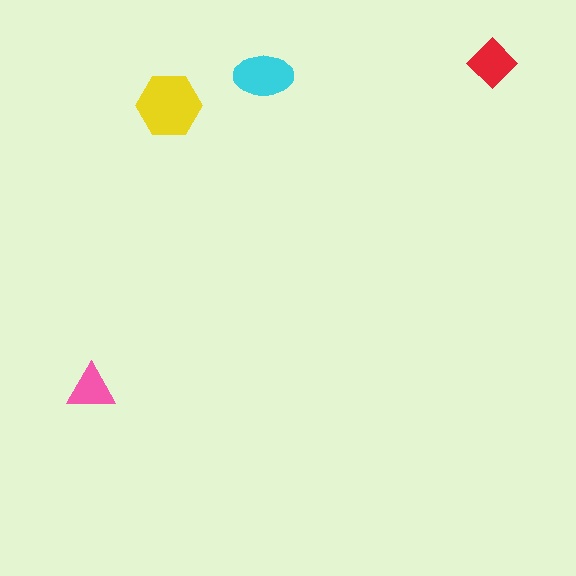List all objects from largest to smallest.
The yellow hexagon, the cyan ellipse, the red diamond, the pink triangle.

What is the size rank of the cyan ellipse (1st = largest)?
2nd.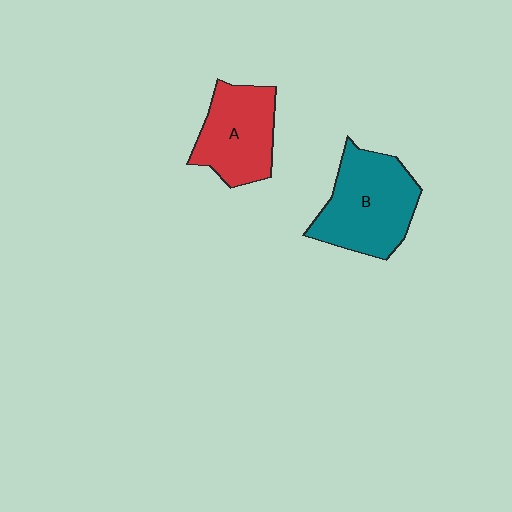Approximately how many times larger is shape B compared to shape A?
Approximately 1.2 times.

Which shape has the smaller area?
Shape A (red).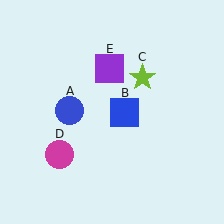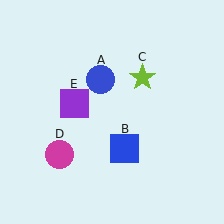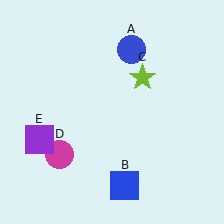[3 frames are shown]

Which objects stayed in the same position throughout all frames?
Lime star (object C) and magenta circle (object D) remained stationary.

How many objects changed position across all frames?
3 objects changed position: blue circle (object A), blue square (object B), purple square (object E).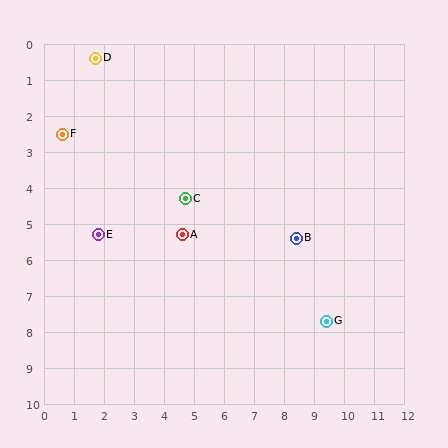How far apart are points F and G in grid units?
Points F and G are about 10.2 grid units apart.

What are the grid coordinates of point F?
Point F is at approximately (0.6, 2.5).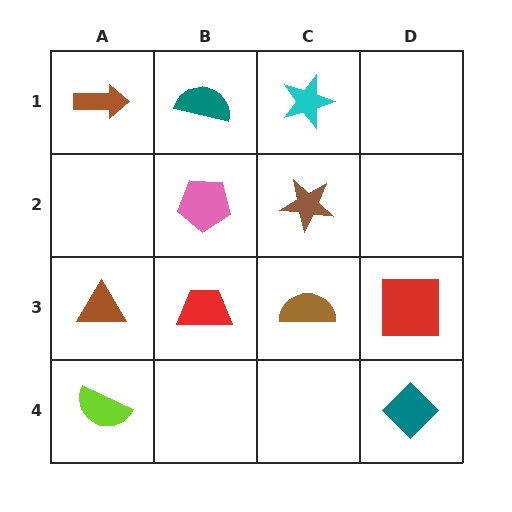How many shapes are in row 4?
2 shapes.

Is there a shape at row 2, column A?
No, that cell is empty.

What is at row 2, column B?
A pink pentagon.